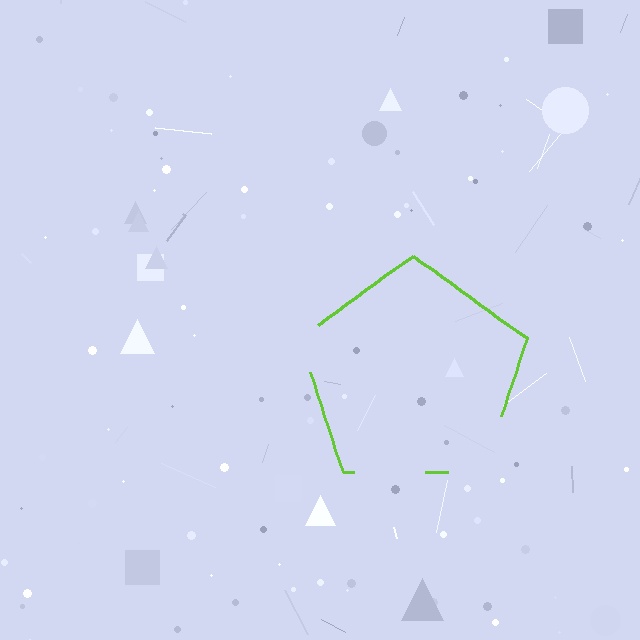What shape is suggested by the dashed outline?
The dashed outline suggests a pentagon.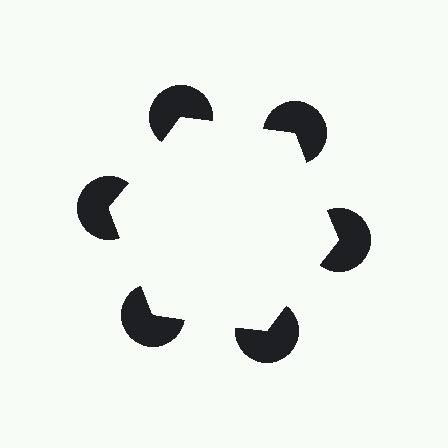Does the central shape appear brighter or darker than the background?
It typically appears slightly brighter than the background, even though no actual brightness change is drawn.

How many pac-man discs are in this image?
There are 6 — one at each vertex of the illusory hexagon.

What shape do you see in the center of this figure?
An illusory hexagon — its edges are inferred from the aligned wedge cuts in the pac-man discs, not physically drawn.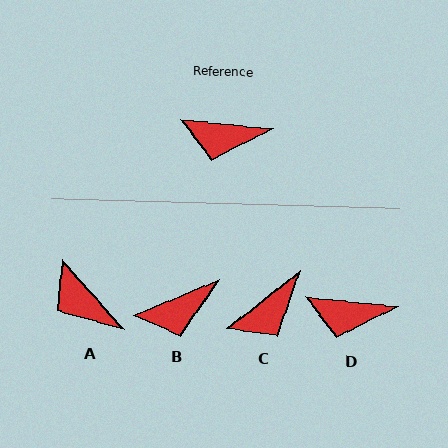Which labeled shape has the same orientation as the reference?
D.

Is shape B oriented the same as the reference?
No, it is off by about 28 degrees.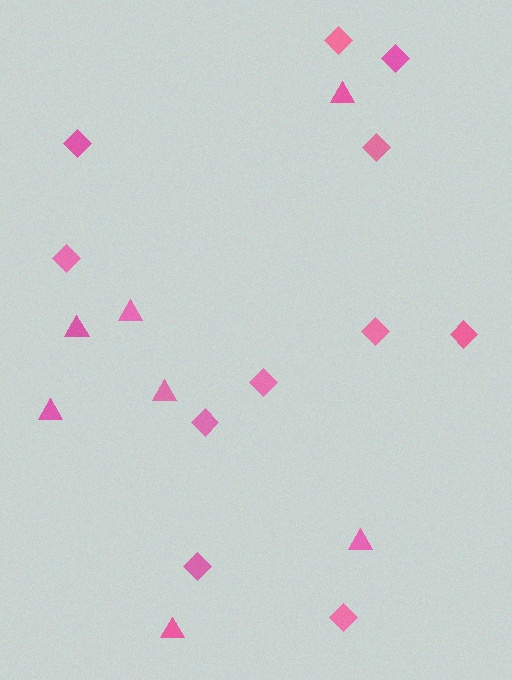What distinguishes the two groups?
There are 2 groups: one group of triangles (7) and one group of diamonds (11).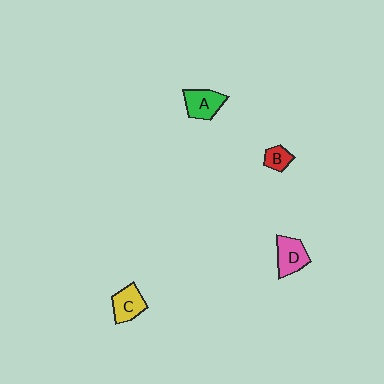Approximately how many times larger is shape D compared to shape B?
Approximately 1.8 times.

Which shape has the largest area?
Shape D (pink).